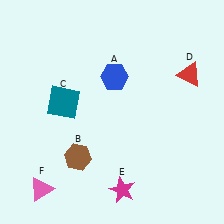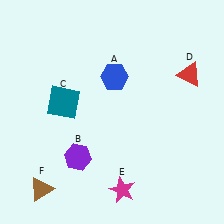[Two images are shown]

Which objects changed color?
B changed from brown to purple. F changed from pink to brown.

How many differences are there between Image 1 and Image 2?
There are 2 differences between the two images.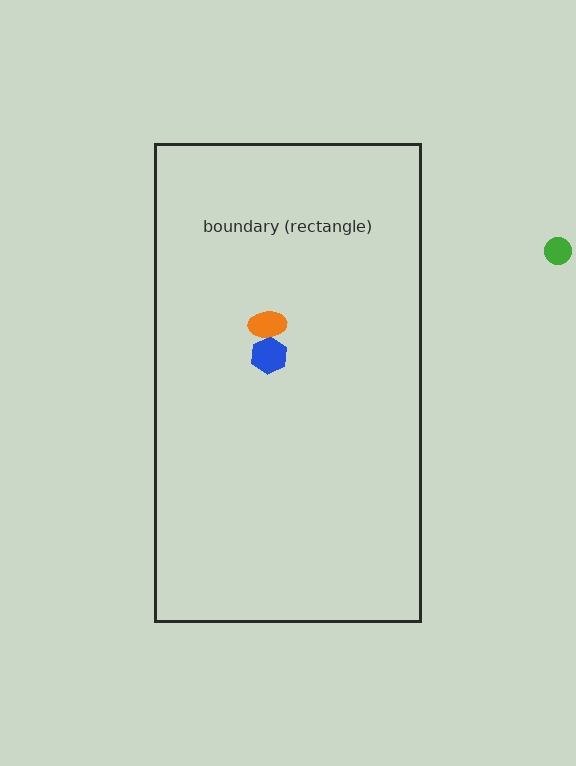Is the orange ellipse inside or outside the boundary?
Inside.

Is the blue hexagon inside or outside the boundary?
Inside.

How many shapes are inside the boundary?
2 inside, 1 outside.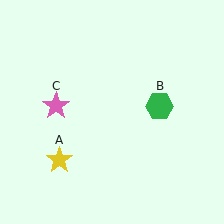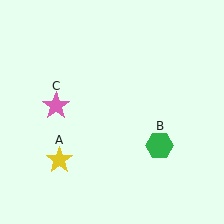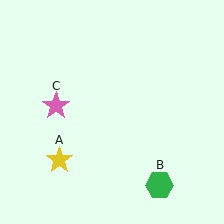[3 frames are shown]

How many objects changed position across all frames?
1 object changed position: green hexagon (object B).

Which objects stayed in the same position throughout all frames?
Yellow star (object A) and pink star (object C) remained stationary.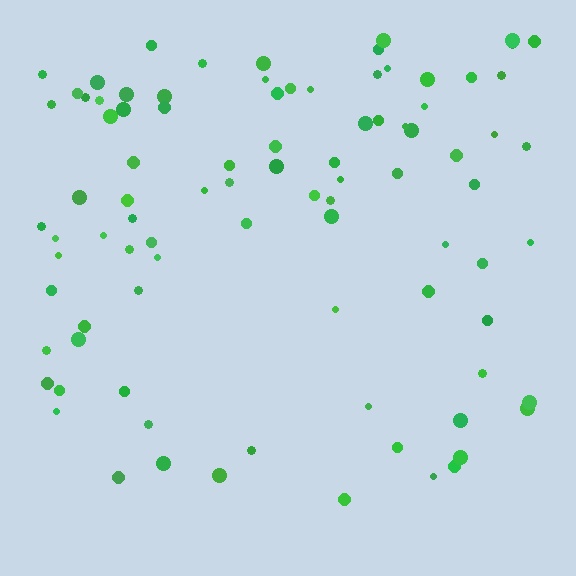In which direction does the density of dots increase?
From bottom to top, with the top side densest.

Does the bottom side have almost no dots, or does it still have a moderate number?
Still a moderate number, just noticeably fewer than the top.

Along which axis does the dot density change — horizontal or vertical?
Vertical.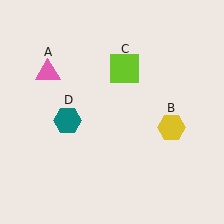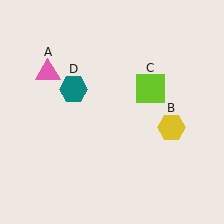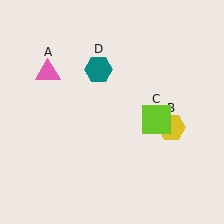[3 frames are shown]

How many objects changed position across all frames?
2 objects changed position: lime square (object C), teal hexagon (object D).